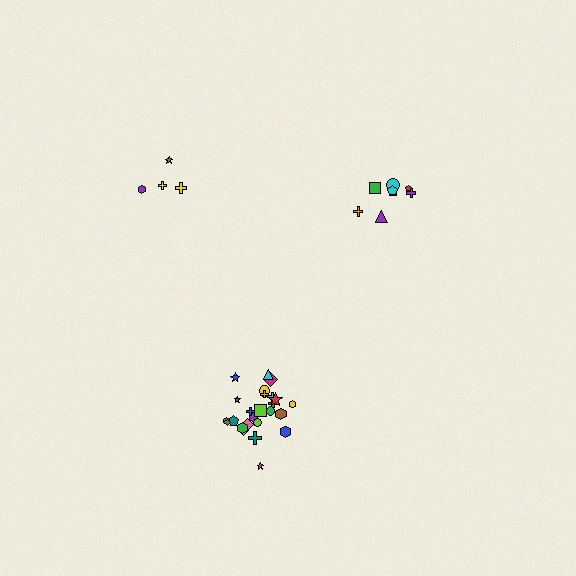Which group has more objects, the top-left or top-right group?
The top-right group.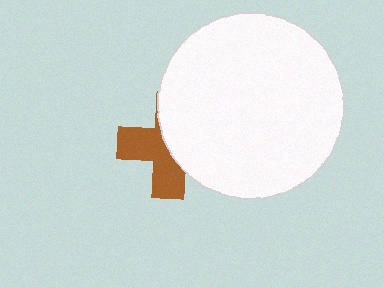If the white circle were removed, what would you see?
You would see the complete brown cross.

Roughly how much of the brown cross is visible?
About half of it is visible (roughly 48%).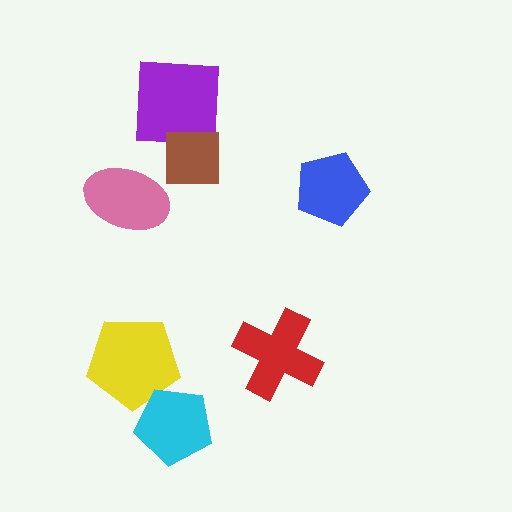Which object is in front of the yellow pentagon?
The cyan pentagon is in front of the yellow pentagon.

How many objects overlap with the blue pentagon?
0 objects overlap with the blue pentagon.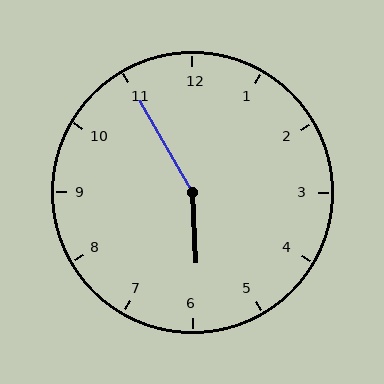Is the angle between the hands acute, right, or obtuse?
It is obtuse.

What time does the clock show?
5:55.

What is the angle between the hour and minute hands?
Approximately 152 degrees.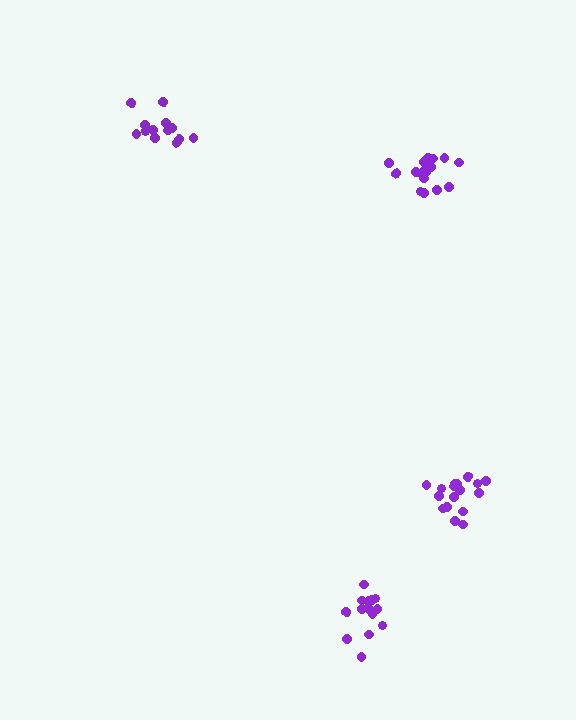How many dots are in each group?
Group 1: 14 dots, Group 2: 16 dots, Group 3: 14 dots, Group 4: 17 dots (61 total).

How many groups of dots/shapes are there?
There are 4 groups.